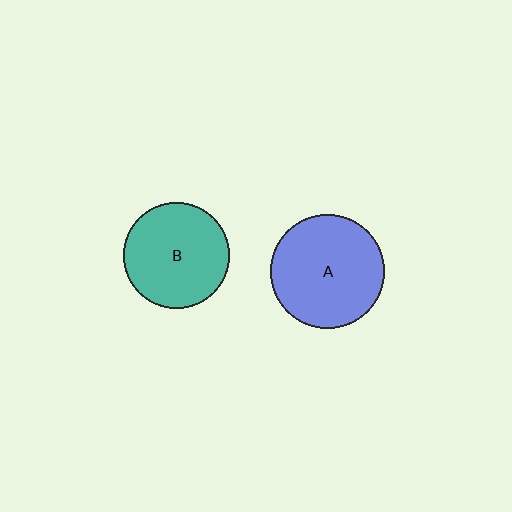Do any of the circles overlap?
No, none of the circles overlap.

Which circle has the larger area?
Circle A (blue).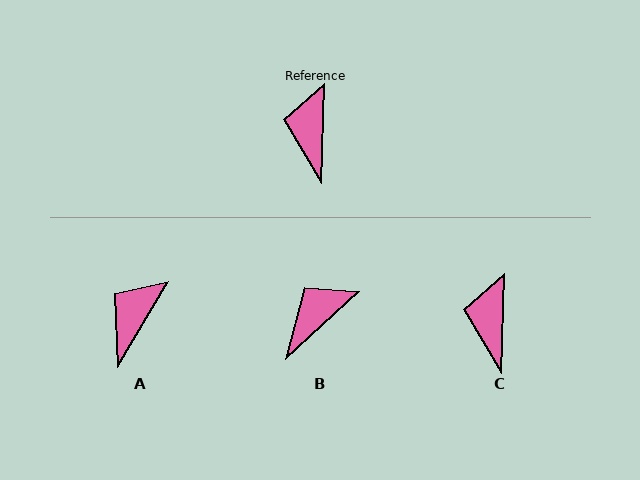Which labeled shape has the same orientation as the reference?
C.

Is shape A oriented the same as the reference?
No, it is off by about 28 degrees.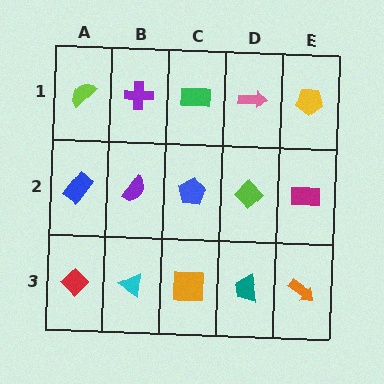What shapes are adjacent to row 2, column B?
A purple cross (row 1, column B), a cyan triangle (row 3, column B), a blue rectangle (row 2, column A), a blue pentagon (row 2, column C).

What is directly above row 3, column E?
A magenta rectangle.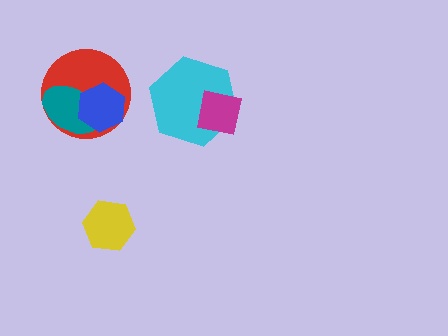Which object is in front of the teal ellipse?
The blue hexagon is in front of the teal ellipse.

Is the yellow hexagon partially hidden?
No, no other shape covers it.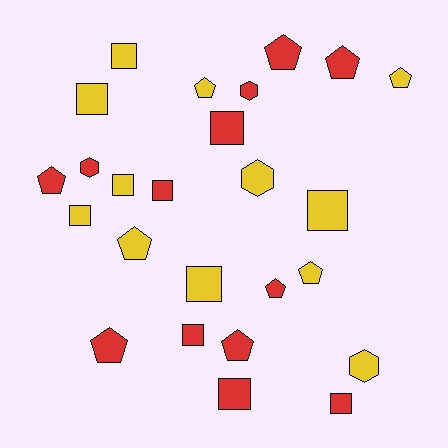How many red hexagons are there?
There are 2 red hexagons.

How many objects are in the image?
There are 25 objects.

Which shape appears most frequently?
Square, with 11 objects.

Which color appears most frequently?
Red, with 13 objects.